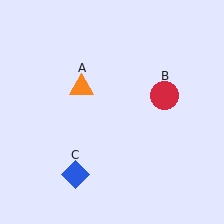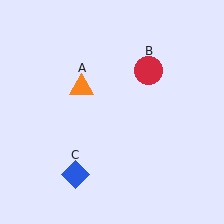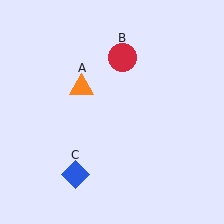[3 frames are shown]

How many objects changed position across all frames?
1 object changed position: red circle (object B).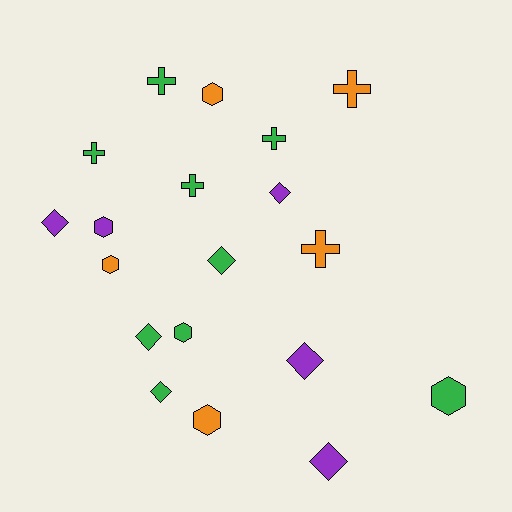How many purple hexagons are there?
There is 1 purple hexagon.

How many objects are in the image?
There are 19 objects.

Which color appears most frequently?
Green, with 9 objects.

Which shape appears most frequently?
Diamond, with 7 objects.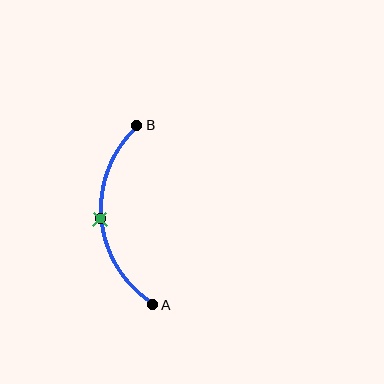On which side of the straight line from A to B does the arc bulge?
The arc bulges to the left of the straight line connecting A and B.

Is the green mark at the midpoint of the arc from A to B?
Yes. The green mark lies on the arc at equal arc-length from both A and B — it is the arc midpoint.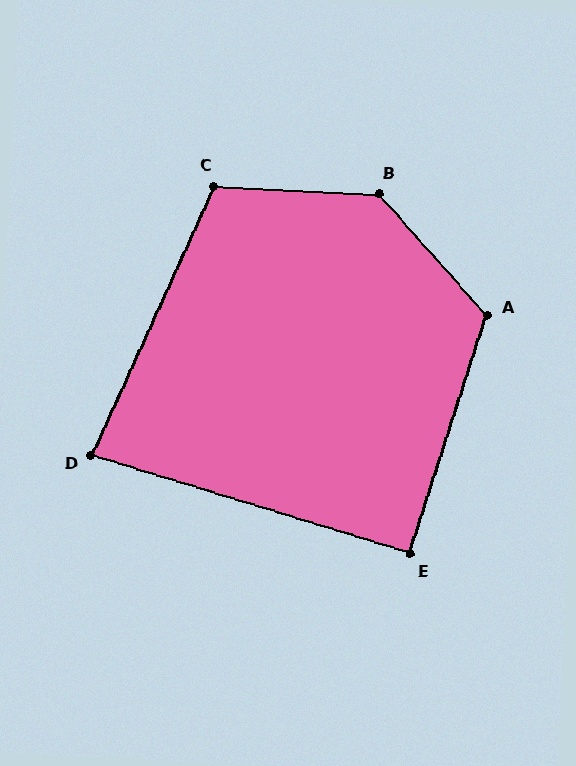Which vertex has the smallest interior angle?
D, at approximately 83 degrees.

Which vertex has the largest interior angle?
B, at approximately 134 degrees.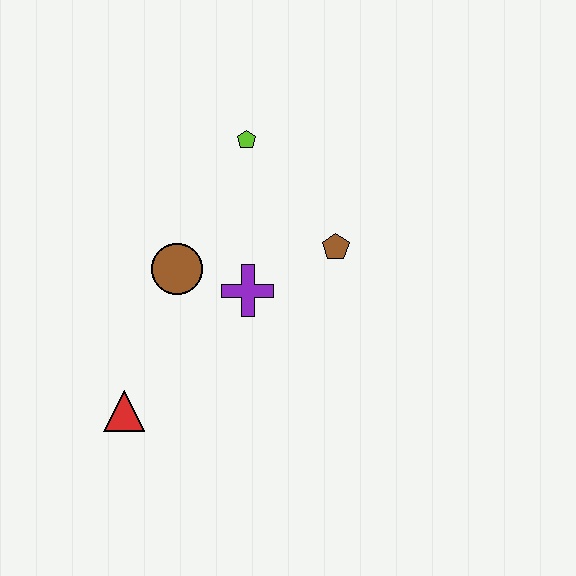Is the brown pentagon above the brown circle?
Yes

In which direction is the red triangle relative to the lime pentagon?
The red triangle is below the lime pentagon.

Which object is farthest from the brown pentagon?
The red triangle is farthest from the brown pentagon.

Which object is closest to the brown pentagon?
The purple cross is closest to the brown pentagon.